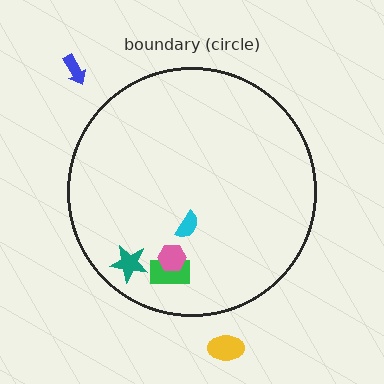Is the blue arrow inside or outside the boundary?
Outside.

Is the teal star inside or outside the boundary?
Inside.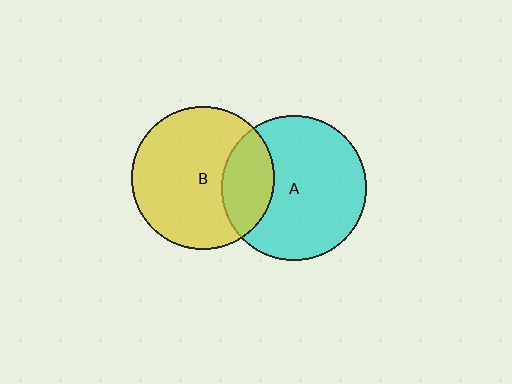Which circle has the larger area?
Circle A (cyan).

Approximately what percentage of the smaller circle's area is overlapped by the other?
Approximately 25%.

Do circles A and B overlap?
Yes.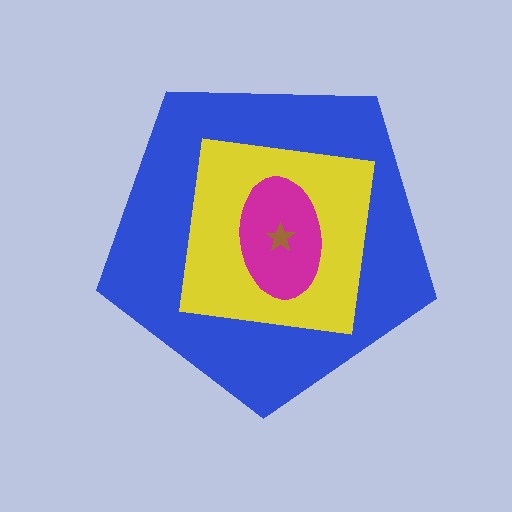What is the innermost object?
The brown star.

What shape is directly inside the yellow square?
The magenta ellipse.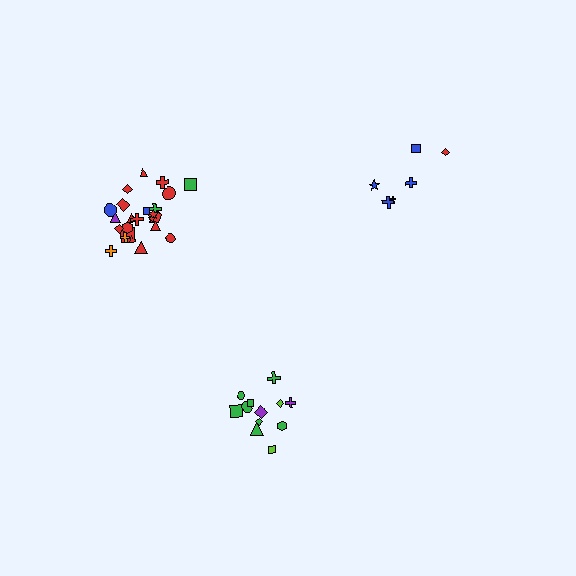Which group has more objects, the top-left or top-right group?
The top-left group.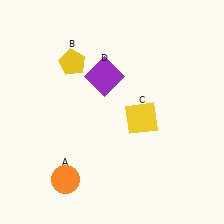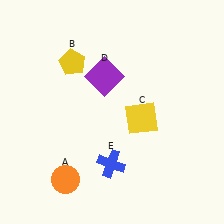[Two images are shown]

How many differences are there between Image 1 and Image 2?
There is 1 difference between the two images.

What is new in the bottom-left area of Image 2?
A blue cross (E) was added in the bottom-left area of Image 2.